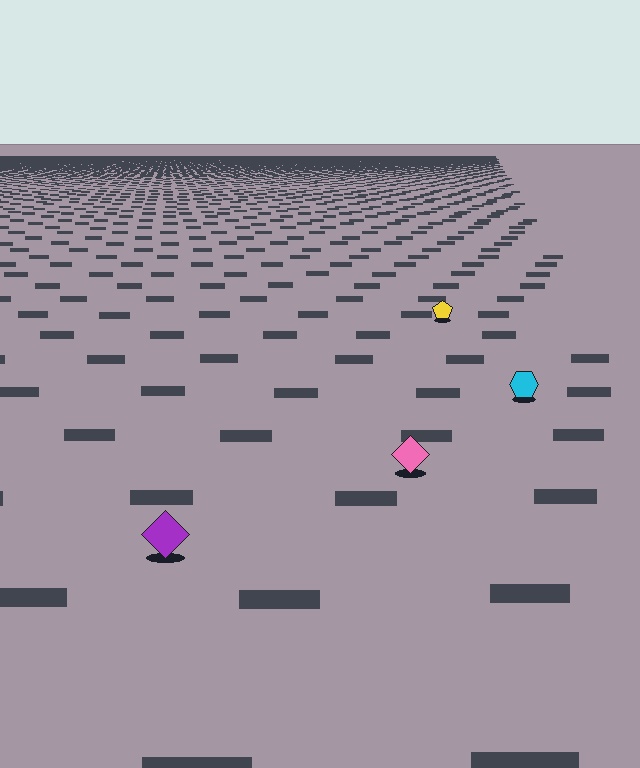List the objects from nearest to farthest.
From nearest to farthest: the purple diamond, the pink diamond, the cyan hexagon, the yellow pentagon.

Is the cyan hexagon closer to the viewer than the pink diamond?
No. The pink diamond is closer — you can tell from the texture gradient: the ground texture is coarser near it.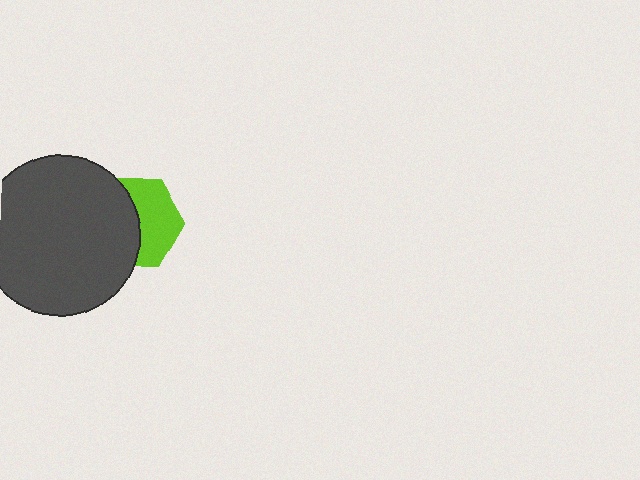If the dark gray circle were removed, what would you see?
You would see the complete lime hexagon.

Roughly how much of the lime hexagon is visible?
About half of it is visible (roughly 49%).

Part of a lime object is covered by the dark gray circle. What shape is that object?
It is a hexagon.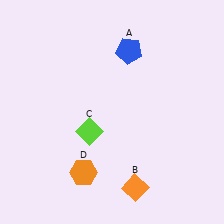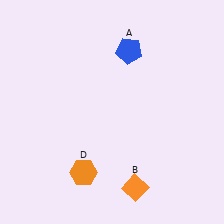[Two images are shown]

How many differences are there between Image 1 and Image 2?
There is 1 difference between the two images.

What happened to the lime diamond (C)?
The lime diamond (C) was removed in Image 2. It was in the bottom-left area of Image 1.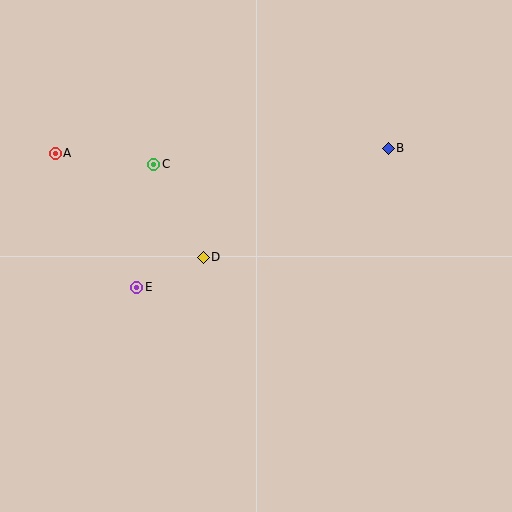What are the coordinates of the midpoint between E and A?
The midpoint between E and A is at (96, 220).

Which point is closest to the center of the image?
Point D at (203, 257) is closest to the center.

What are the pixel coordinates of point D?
Point D is at (203, 257).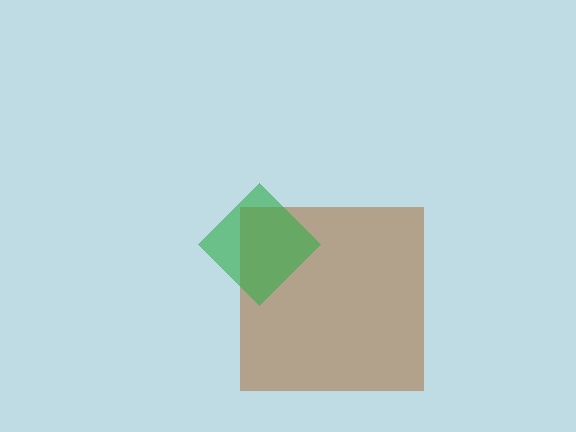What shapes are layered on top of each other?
The layered shapes are: a brown square, a green diamond.